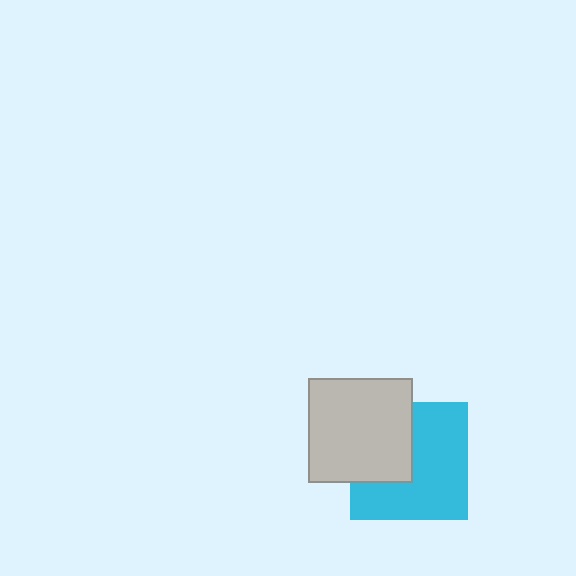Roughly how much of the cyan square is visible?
About half of it is visible (roughly 62%).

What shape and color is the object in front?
The object in front is a light gray square.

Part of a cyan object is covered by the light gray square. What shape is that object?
It is a square.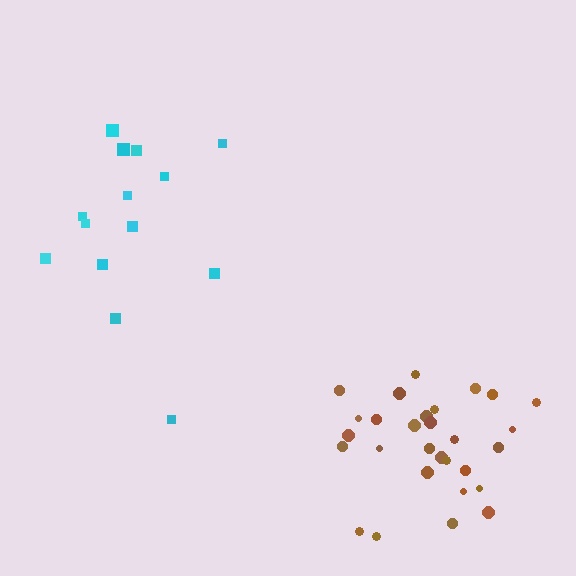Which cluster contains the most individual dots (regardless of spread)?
Brown (29).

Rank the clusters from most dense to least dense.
brown, cyan.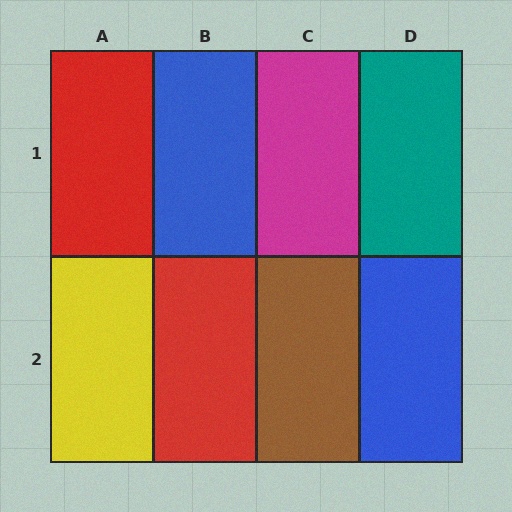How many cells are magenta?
1 cell is magenta.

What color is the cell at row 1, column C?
Magenta.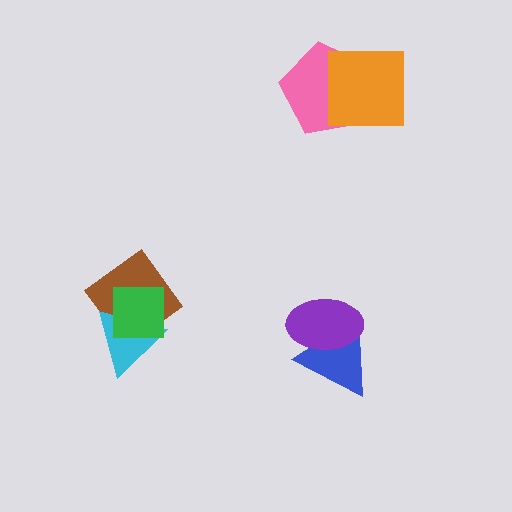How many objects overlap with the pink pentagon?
1 object overlaps with the pink pentagon.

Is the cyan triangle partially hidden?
Yes, it is partially covered by another shape.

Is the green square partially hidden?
No, no other shape covers it.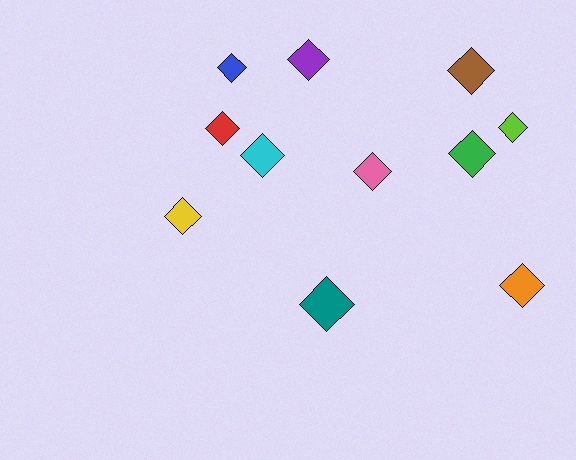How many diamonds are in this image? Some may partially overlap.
There are 11 diamonds.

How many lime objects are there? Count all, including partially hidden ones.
There is 1 lime object.